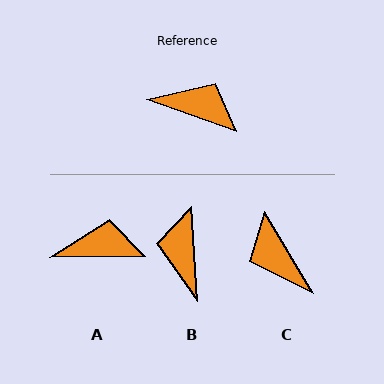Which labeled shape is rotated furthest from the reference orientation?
C, about 140 degrees away.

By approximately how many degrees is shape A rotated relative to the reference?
Approximately 20 degrees counter-clockwise.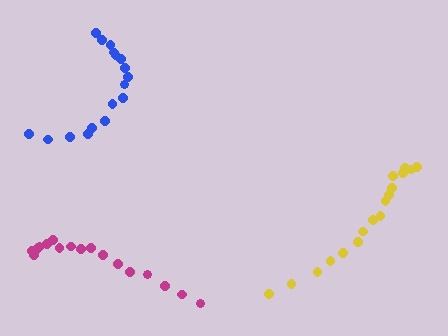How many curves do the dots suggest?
There are 3 distinct paths.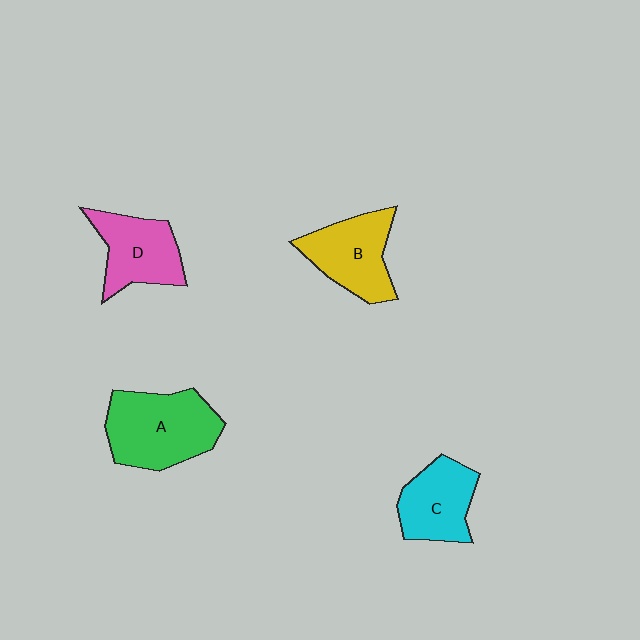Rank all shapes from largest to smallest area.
From largest to smallest: A (green), B (yellow), D (pink), C (cyan).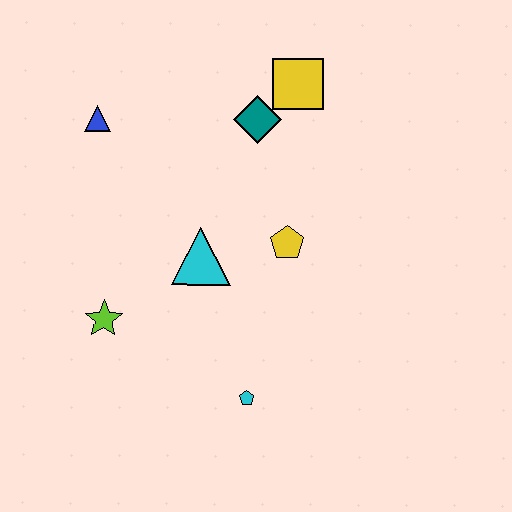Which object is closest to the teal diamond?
The yellow square is closest to the teal diamond.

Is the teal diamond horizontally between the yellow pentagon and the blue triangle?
Yes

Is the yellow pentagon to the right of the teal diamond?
Yes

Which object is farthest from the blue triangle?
The cyan pentagon is farthest from the blue triangle.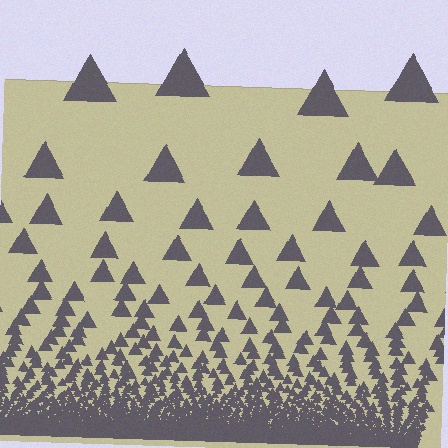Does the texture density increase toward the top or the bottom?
Density increases toward the bottom.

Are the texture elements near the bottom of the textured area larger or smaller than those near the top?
Smaller. The gradient is inverted — elements near the bottom are smaller and denser.